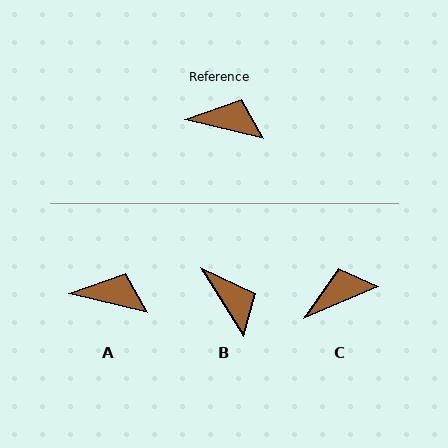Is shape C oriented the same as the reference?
No, it is off by about 36 degrees.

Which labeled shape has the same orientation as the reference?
A.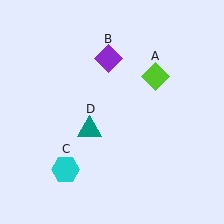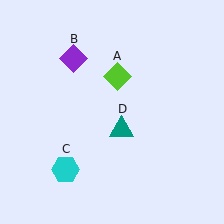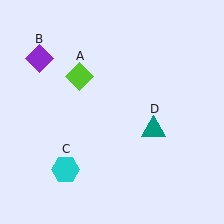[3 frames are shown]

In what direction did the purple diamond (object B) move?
The purple diamond (object B) moved left.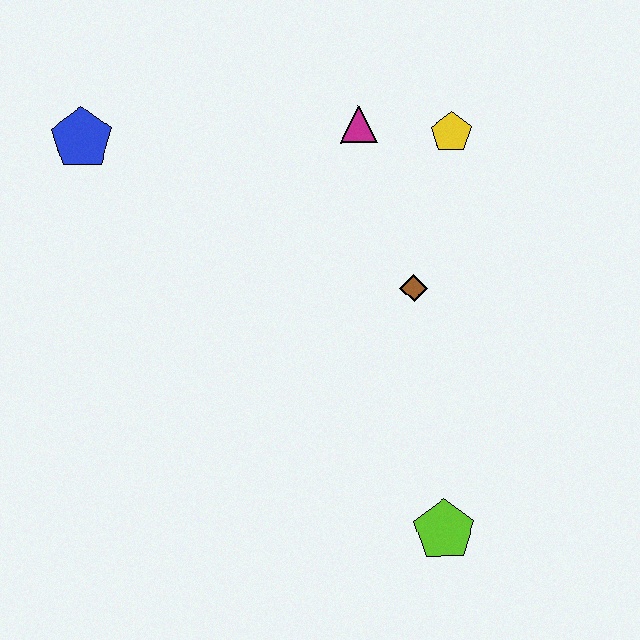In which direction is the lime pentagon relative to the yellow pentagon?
The lime pentagon is below the yellow pentagon.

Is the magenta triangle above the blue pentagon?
Yes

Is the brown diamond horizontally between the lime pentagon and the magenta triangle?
Yes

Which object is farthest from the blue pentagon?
The lime pentagon is farthest from the blue pentagon.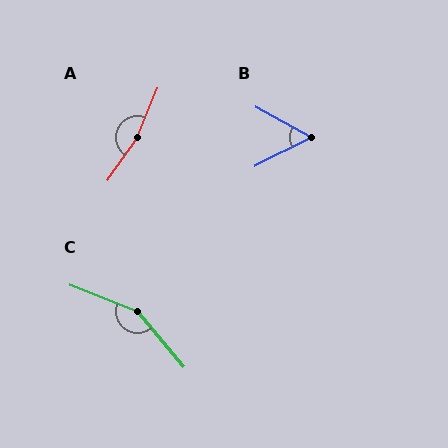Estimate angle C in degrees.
Approximately 151 degrees.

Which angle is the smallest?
B, at approximately 56 degrees.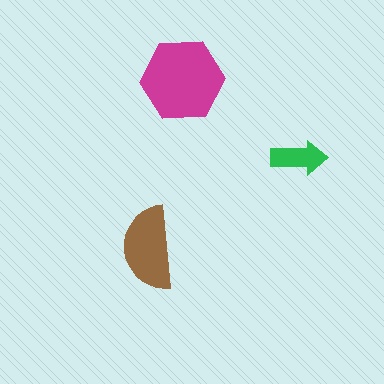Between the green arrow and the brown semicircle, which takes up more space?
The brown semicircle.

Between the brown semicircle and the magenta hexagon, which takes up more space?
The magenta hexagon.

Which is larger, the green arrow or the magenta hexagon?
The magenta hexagon.